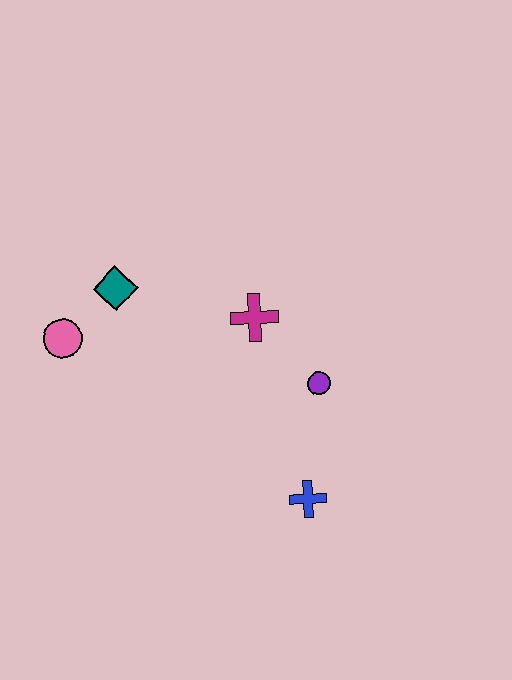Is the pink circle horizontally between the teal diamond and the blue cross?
No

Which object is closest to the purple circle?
The magenta cross is closest to the purple circle.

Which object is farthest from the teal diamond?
The blue cross is farthest from the teal diamond.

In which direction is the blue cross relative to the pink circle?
The blue cross is to the right of the pink circle.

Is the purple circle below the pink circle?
Yes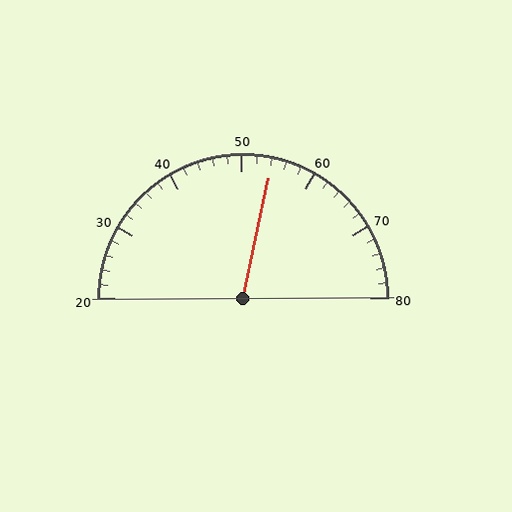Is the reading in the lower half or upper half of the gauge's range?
The reading is in the upper half of the range (20 to 80).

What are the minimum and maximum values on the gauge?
The gauge ranges from 20 to 80.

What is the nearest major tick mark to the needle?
The nearest major tick mark is 50.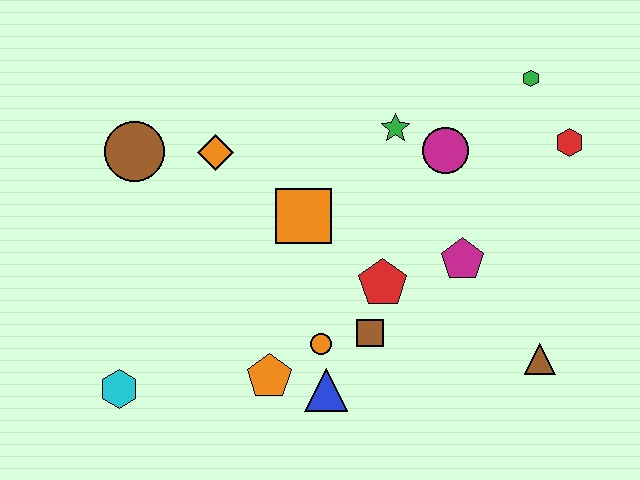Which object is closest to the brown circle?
The orange diamond is closest to the brown circle.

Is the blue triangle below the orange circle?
Yes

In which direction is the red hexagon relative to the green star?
The red hexagon is to the right of the green star.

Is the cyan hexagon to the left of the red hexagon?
Yes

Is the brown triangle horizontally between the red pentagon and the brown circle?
No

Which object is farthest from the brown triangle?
The brown circle is farthest from the brown triangle.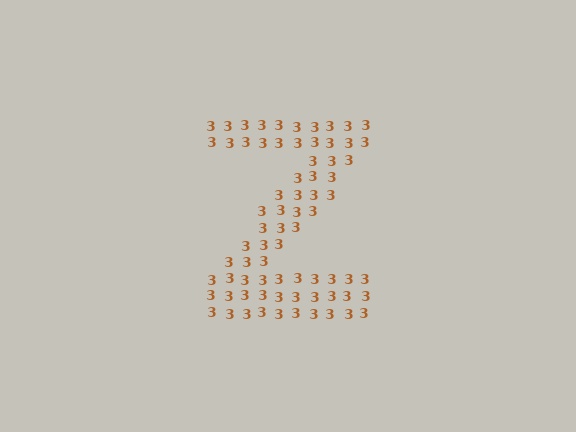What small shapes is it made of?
It is made of small digit 3's.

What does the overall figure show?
The overall figure shows the letter Z.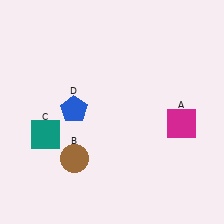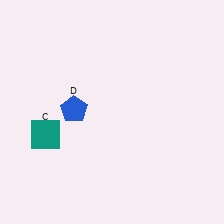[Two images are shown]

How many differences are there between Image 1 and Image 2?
There are 2 differences between the two images.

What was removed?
The brown circle (B), the magenta square (A) were removed in Image 2.